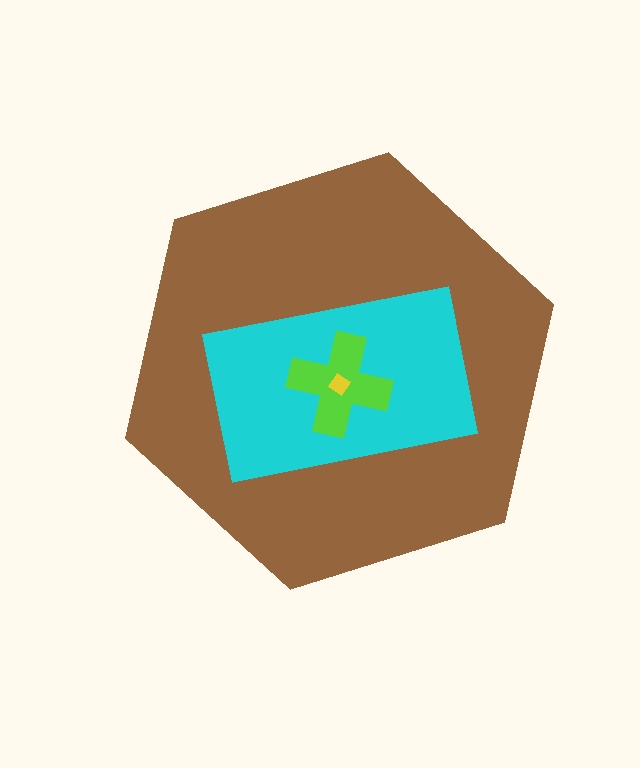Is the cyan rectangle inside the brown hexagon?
Yes.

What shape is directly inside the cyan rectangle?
The lime cross.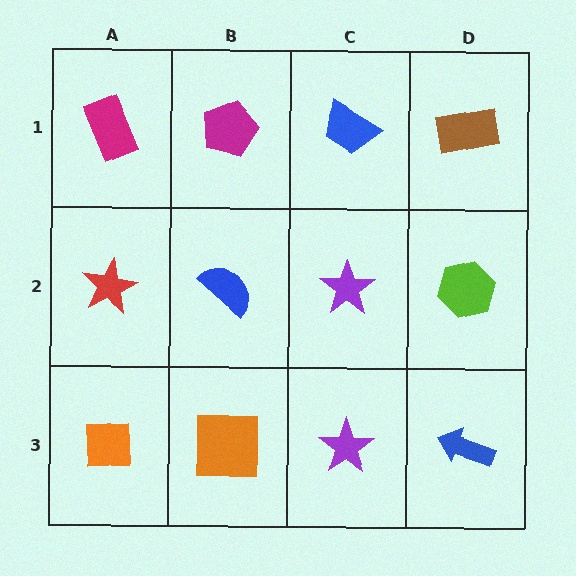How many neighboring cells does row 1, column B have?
3.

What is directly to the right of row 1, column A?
A magenta pentagon.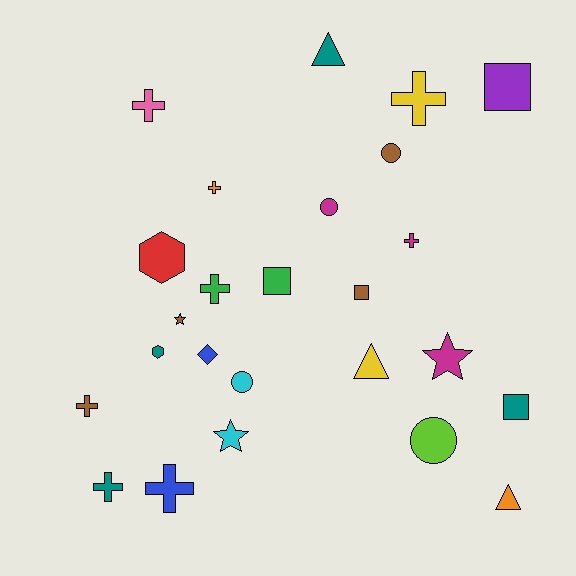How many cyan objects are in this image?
There are 2 cyan objects.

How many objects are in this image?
There are 25 objects.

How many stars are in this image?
There are 3 stars.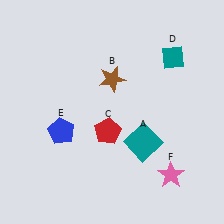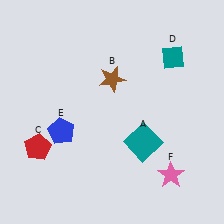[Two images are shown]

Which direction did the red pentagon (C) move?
The red pentagon (C) moved left.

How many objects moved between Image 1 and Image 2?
1 object moved between the two images.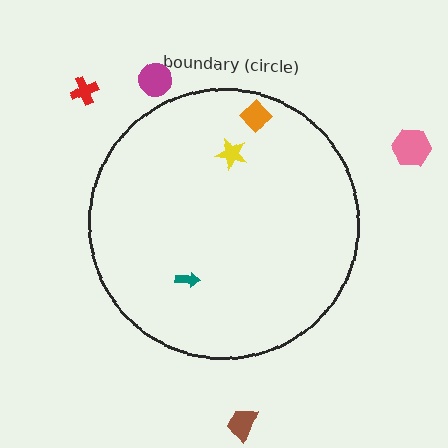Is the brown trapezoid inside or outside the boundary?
Outside.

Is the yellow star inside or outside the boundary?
Inside.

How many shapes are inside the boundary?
3 inside, 4 outside.